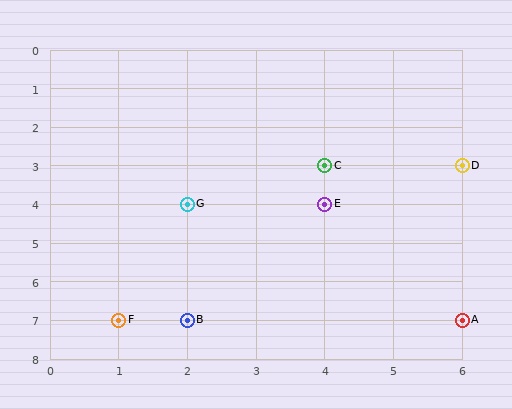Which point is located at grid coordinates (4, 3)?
Point C is at (4, 3).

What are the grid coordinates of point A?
Point A is at grid coordinates (6, 7).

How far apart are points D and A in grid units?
Points D and A are 4 rows apart.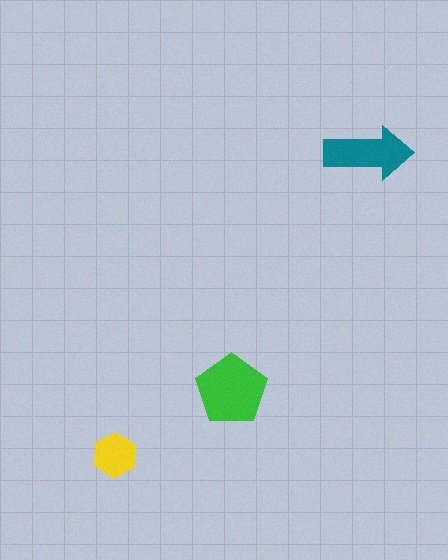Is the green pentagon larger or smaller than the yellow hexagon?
Larger.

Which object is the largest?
The green pentagon.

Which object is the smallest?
The yellow hexagon.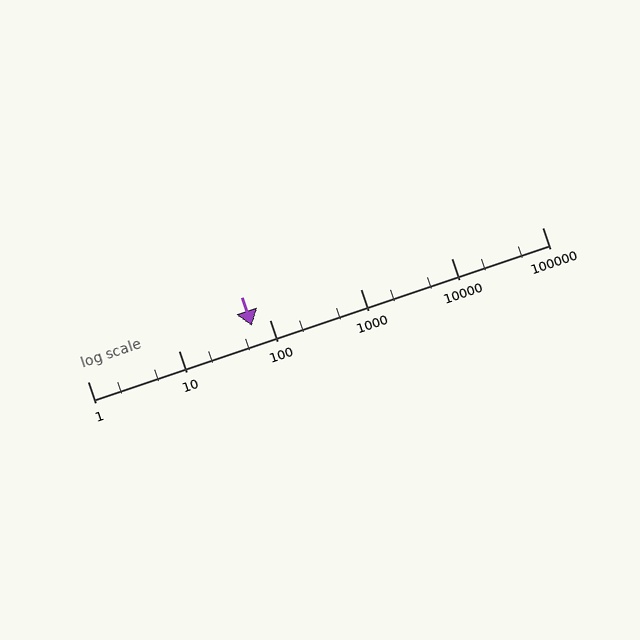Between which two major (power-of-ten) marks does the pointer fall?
The pointer is between 10 and 100.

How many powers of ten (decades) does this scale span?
The scale spans 5 decades, from 1 to 100000.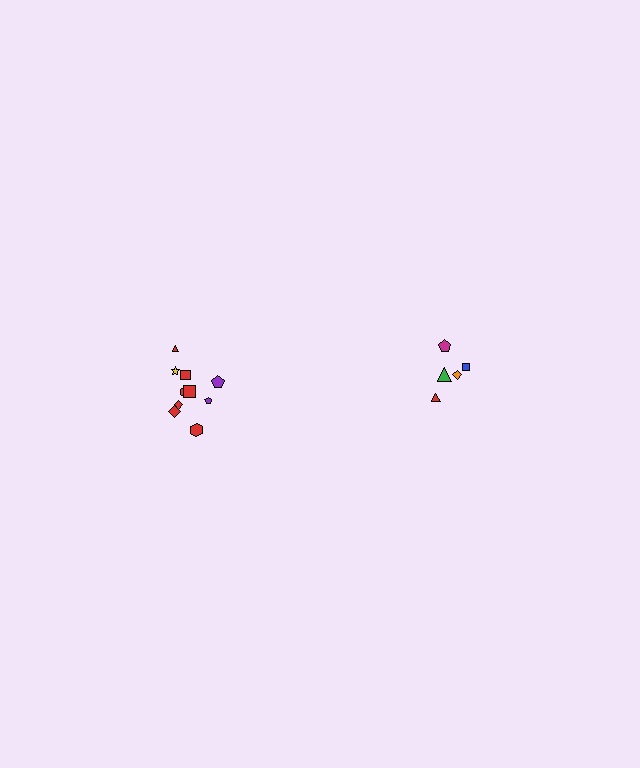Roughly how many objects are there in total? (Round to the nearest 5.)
Roughly 15 objects in total.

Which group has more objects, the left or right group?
The left group.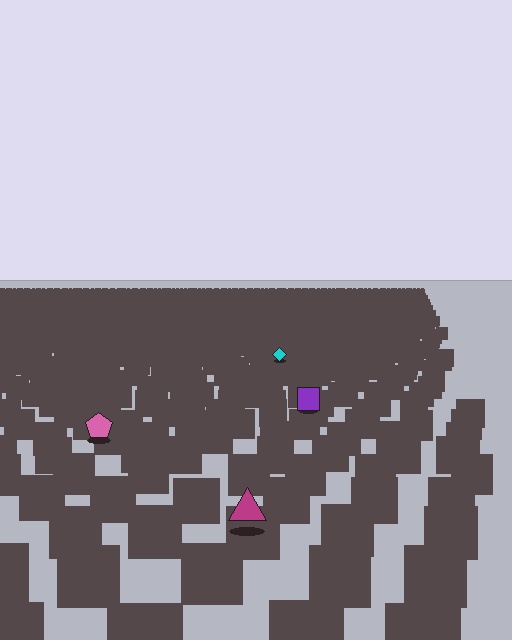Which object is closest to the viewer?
The magenta triangle is closest. The texture marks near it are larger and more spread out.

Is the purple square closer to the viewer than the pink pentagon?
No. The pink pentagon is closer — you can tell from the texture gradient: the ground texture is coarser near it.